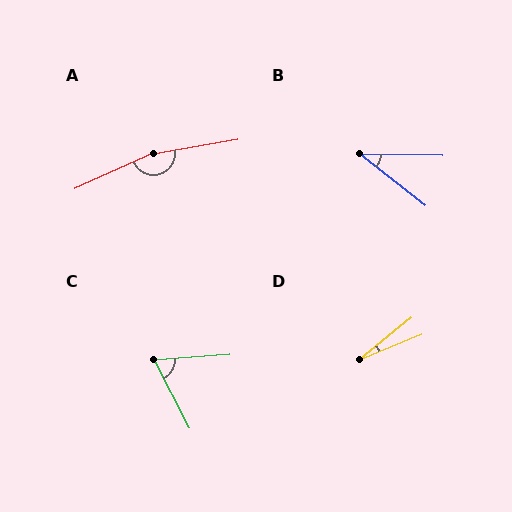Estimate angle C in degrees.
Approximately 67 degrees.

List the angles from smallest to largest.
D (17°), B (37°), C (67°), A (165°).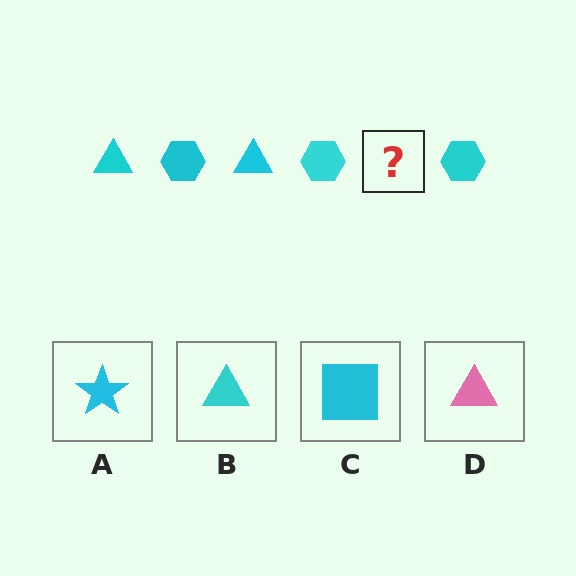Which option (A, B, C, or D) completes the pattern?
B.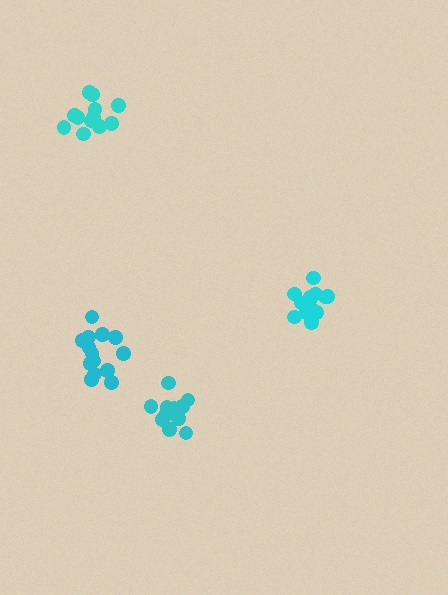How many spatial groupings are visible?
There are 4 spatial groupings.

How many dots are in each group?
Group 1: 12 dots, Group 2: 14 dots, Group 3: 14 dots, Group 4: 12 dots (52 total).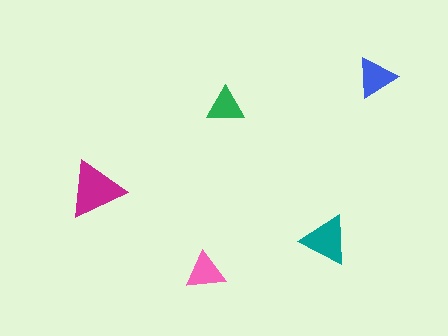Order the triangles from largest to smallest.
the magenta one, the teal one, the blue one, the pink one, the green one.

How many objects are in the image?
There are 5 objects in the image.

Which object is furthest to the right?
The blue triangle is rightmost.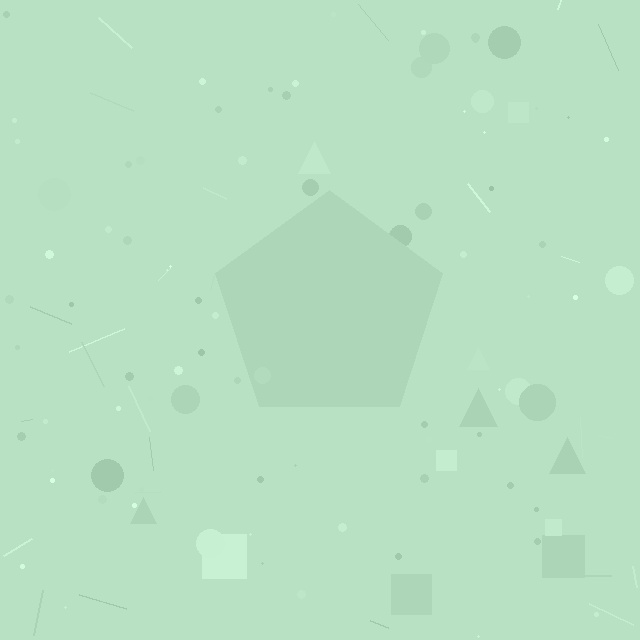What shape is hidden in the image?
A pentagon is hidden in the image.